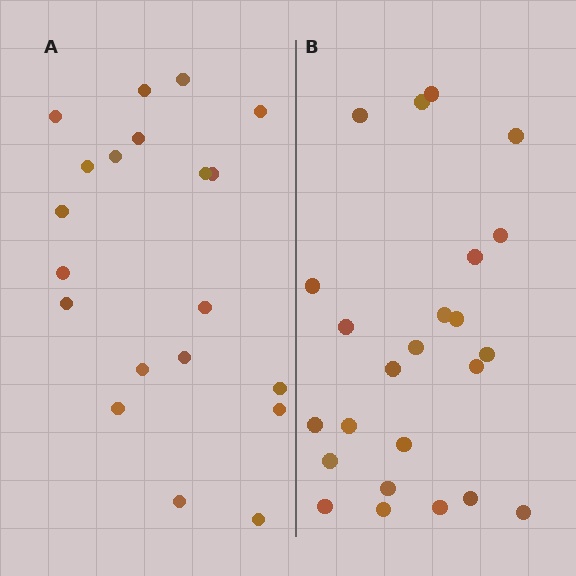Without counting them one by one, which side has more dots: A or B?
Region B (the right region) has more dots.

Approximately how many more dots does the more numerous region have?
Region B has about 4 more dots than region A.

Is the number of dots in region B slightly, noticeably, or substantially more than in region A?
Region B has only slightly more — the two regions are fairly close. The ratio is roughly 1.2 to 1.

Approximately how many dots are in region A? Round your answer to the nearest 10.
About 20 dots.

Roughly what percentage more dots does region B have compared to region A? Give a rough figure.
About 20% more.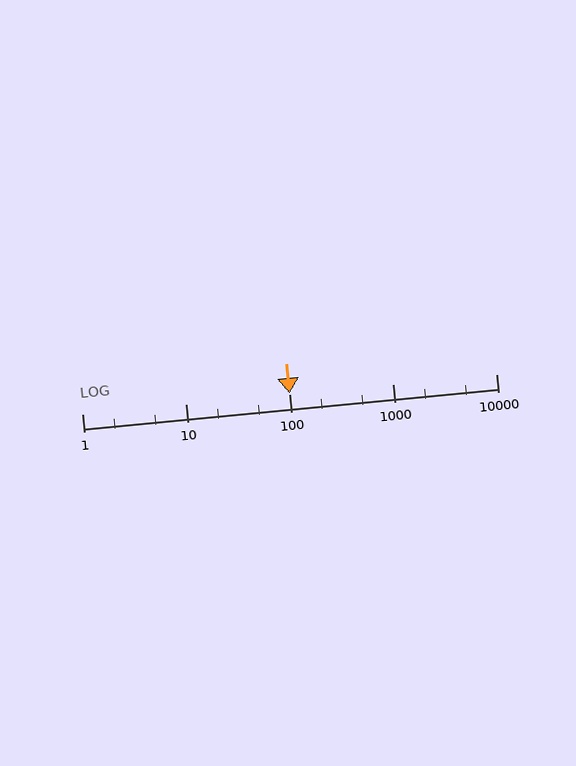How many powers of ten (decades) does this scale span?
The scale spans 4 decades, from 1 to 10000.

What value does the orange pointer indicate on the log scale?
The pointer indicates approximately 100.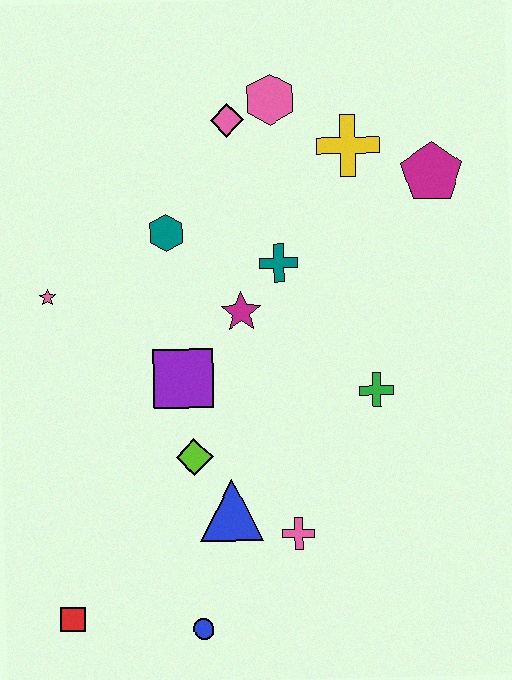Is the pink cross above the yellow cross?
No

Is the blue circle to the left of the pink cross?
Yes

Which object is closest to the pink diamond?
The pink hexagon is closest to the pink diamond.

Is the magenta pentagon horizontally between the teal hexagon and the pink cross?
No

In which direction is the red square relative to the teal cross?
The red square is below the teal cross.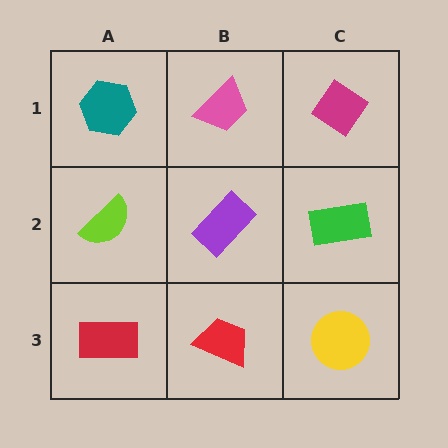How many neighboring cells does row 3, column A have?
2.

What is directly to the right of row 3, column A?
A red trapezoid.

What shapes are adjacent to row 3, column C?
A green rectangle (row 2, column C), a red trapezoid (row 3, column B).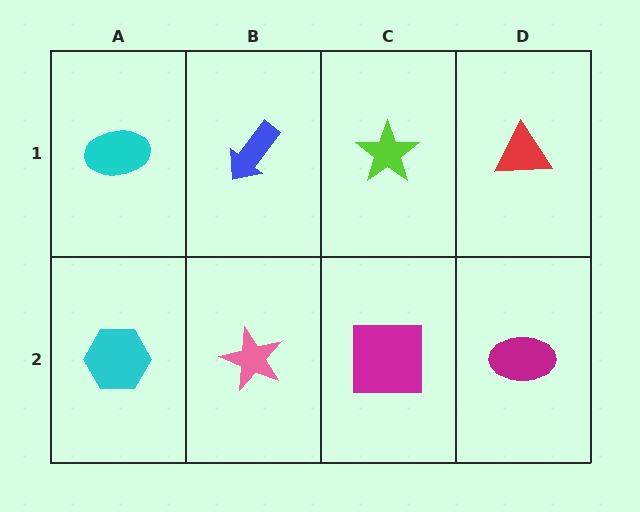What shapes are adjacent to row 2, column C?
A lime star (row 1, column C), a pink star (row 2, column B), a magenta ellipse (row 2, column D).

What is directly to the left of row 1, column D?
A lime star.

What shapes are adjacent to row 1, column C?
A magenta square (row 2, column C), a blue arrow (row 1, column B), a red triangle (row 1, column D).